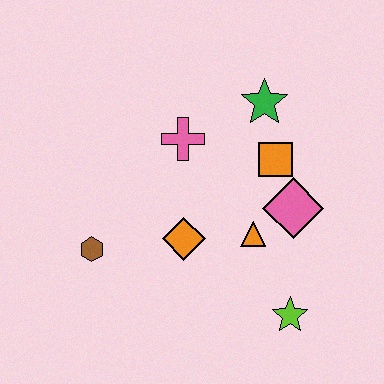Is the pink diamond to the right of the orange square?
Yes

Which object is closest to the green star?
The orange square is closest to the green star.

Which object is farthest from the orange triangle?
The brown hexagon is farthest from the orange triangle.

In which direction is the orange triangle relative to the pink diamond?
The orange triangle is to the left of the pink diamond.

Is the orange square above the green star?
No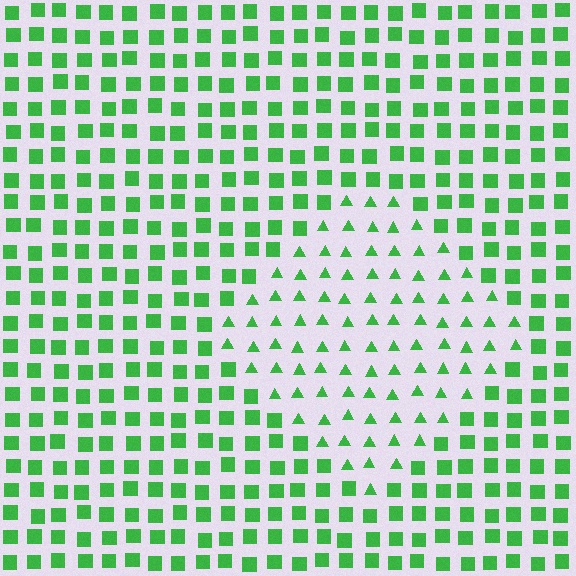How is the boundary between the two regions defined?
The boundary is defined by a change in element shape: triangles inside vs. squares outside. All elements share the same color and spacing.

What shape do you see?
I see a diamond.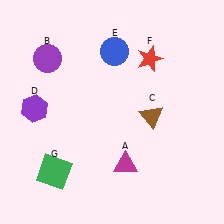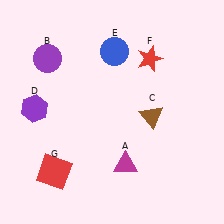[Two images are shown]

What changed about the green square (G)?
In Image 1, G is green. In Image 2, it changed to red.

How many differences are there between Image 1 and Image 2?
There is 1 difference between the two images.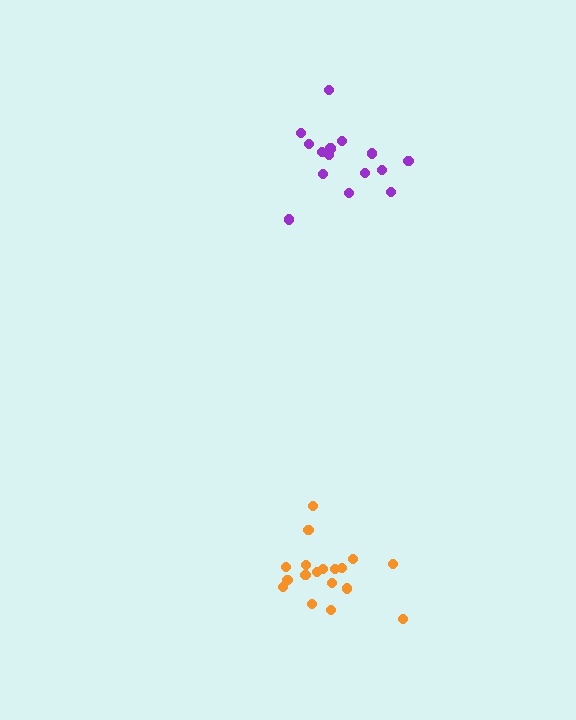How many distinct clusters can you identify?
There are 2 distinct clusters.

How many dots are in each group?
Group 1: 15 dots, Group 2: 18 dots (33 total).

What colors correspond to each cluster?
The clusters are colored: purple, orange.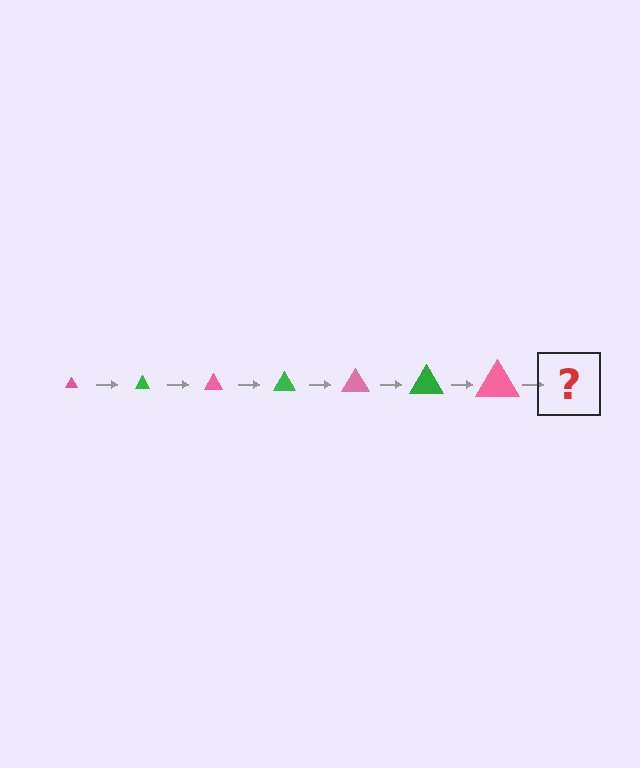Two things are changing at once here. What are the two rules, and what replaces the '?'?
The two rules are that the triangle grows larger each step and the color cycles through pink and green. The '?' should be a green triangle, larger than the previous one.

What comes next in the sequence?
The next element should be a green triangle, larger than the previous one.